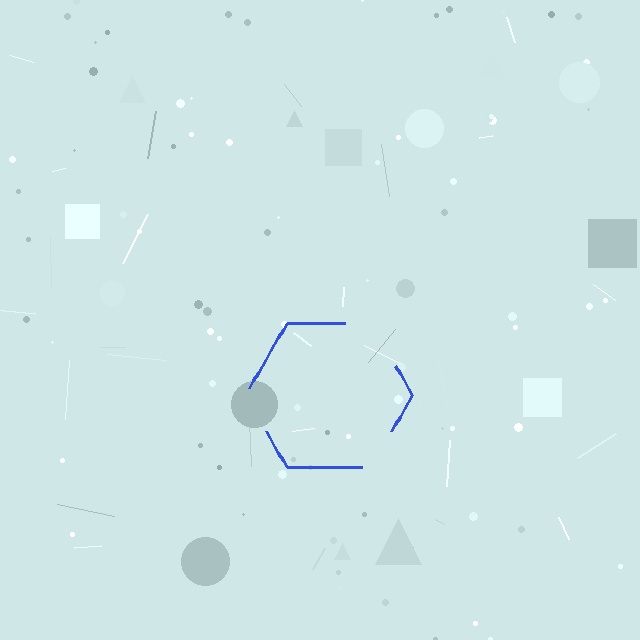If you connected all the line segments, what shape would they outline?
They would outline a hexagon.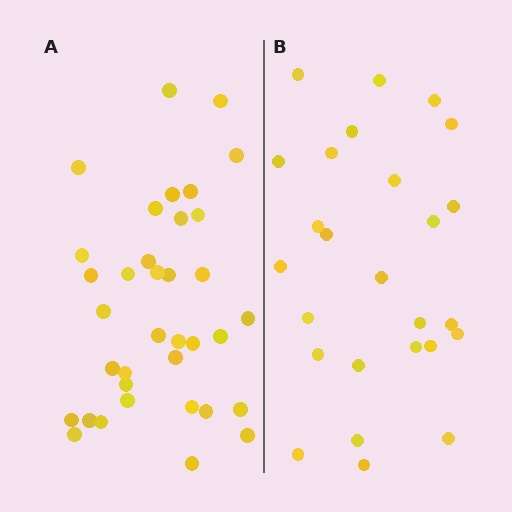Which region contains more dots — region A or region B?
Region A (the left region) has more dots.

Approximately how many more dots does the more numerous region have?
Region A has roughly 10 or so more dots than region B.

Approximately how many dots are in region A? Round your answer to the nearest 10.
About 40 dots. (The exact count is 36, which rounds to 40.)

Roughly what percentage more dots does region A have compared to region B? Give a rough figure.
About 40% more.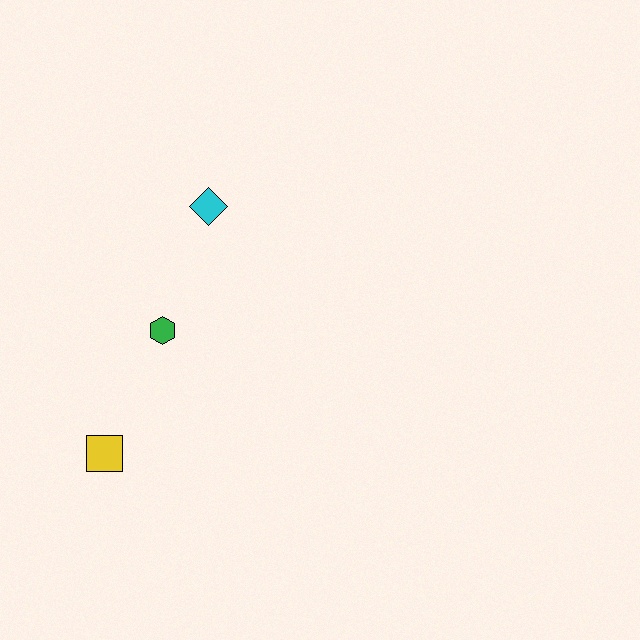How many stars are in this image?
There are no stars.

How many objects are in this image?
There are 3 objects.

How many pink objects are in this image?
There are no pink objects.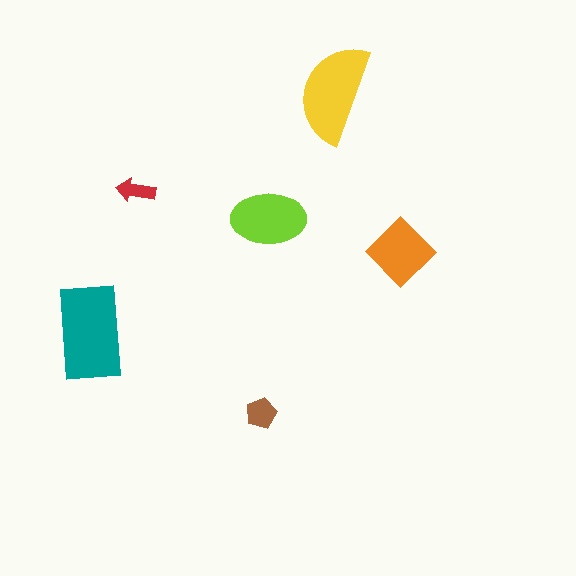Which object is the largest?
The teal rectangle.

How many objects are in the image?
There are 6 objects in the image.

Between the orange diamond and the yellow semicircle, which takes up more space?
The yellow semicircle.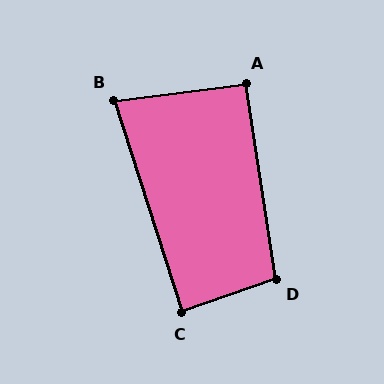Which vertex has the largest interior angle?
D, at approximately 101 degrees.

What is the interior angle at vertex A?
Approximately 92 degrees (approximately right).